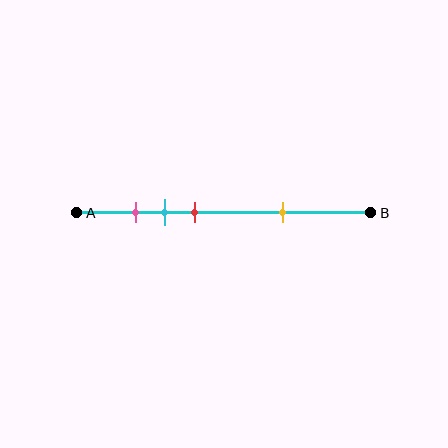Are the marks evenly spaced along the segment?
No, the marks are not evenly spaced.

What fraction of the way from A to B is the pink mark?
The pink mark is approximately 20% (0.2) of the way from A to B.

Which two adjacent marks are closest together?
The pink and cyan marks are the closest adjacent pair.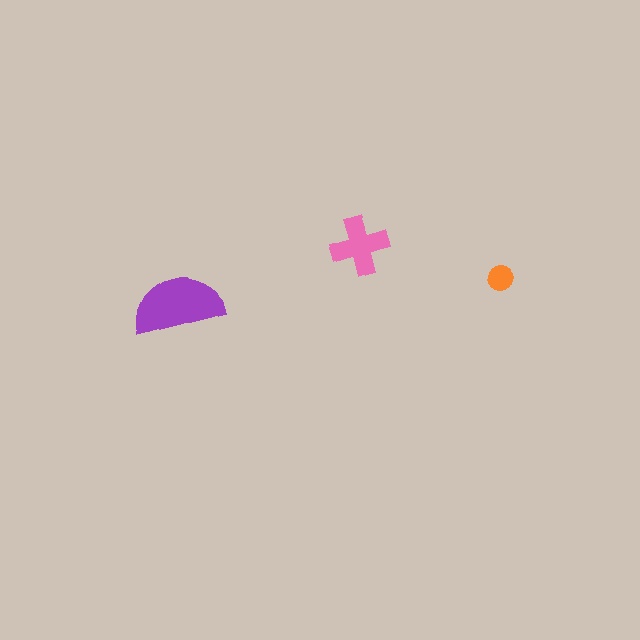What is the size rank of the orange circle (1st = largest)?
3rd.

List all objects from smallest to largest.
The orange circle, the pink cross, the purple semicircle.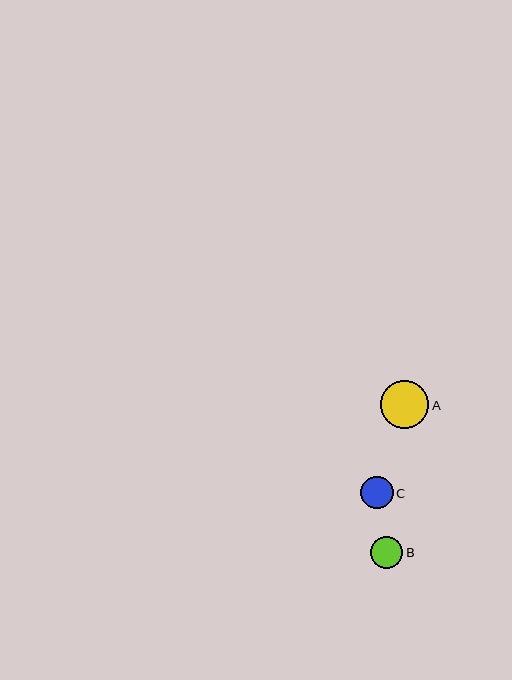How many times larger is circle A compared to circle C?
Circle A is approximately 1.5 times the size of circle C.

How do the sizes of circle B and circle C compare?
Circle B and circle C are approximately the same size.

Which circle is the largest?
Circle A is the largest with a size of approximately 48 pixels.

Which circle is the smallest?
Circle C is the smallest with a size of approximately 32 pixels.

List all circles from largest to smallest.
From largest to smallest: A, B, C.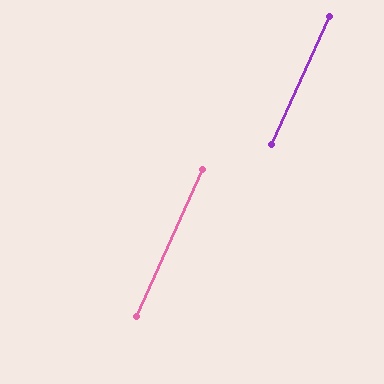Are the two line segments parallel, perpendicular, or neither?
Parallel — their directions differ by only 0.1°.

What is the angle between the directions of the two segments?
Approximately 0 degrees.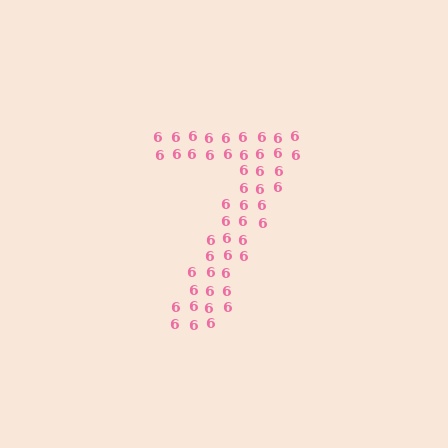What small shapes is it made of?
It is made of small digit 6's.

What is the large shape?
The large shape is the digit 7.